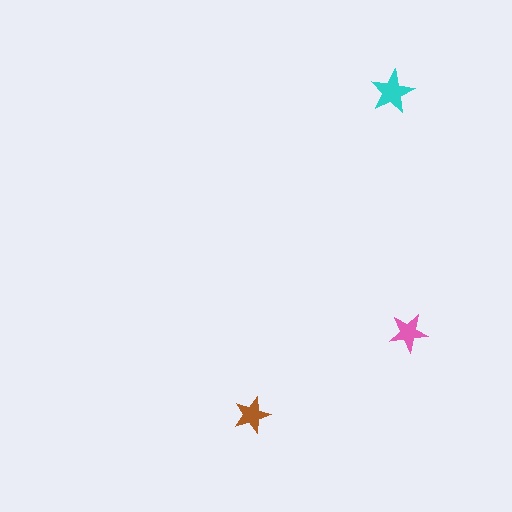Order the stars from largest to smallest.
the cyan one, the pink one, the brown one.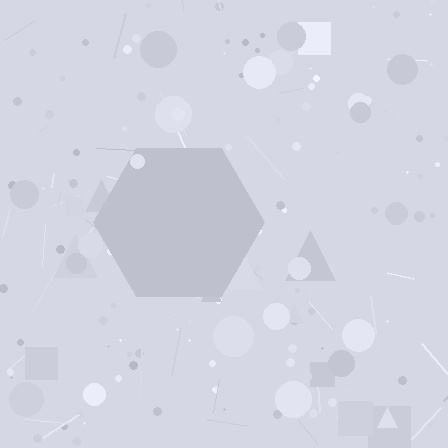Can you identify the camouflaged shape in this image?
The camouflaged shape is a hexagon.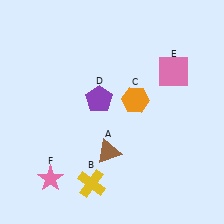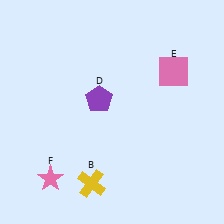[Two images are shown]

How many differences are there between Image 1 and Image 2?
There are 2 differences between the two images.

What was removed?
The orange hexagon (C), the brown triangle (A) were removed in Image 2.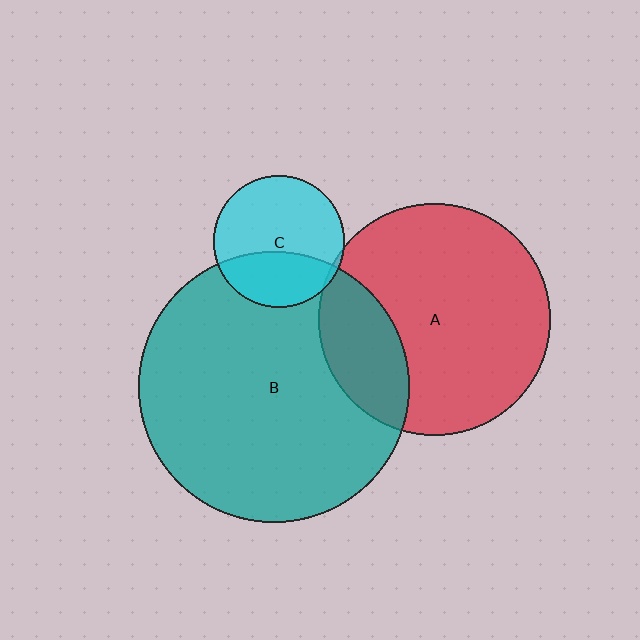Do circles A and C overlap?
Yes.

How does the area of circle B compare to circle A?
Approximately 1.4 times.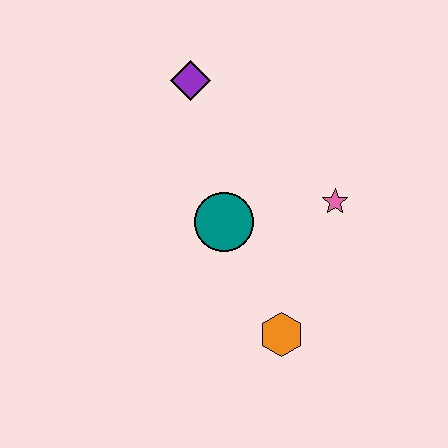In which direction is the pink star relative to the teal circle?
The pink star is to the right of the teal circle.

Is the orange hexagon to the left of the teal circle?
No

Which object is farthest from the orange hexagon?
The purple diamond is farthest from the orange hexagon.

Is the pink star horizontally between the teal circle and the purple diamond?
No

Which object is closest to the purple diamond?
The teal circle is closest to the purple diamond.